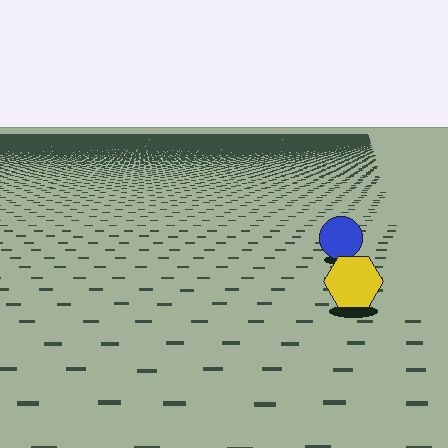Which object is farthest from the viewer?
The blue circle is farthest from the viewer. It appears smaller and the ground texture around it is denser.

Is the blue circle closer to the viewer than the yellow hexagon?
No. The yellow hexagon is closer — you can tell from the texture gradient: the ground texture is coarser near it.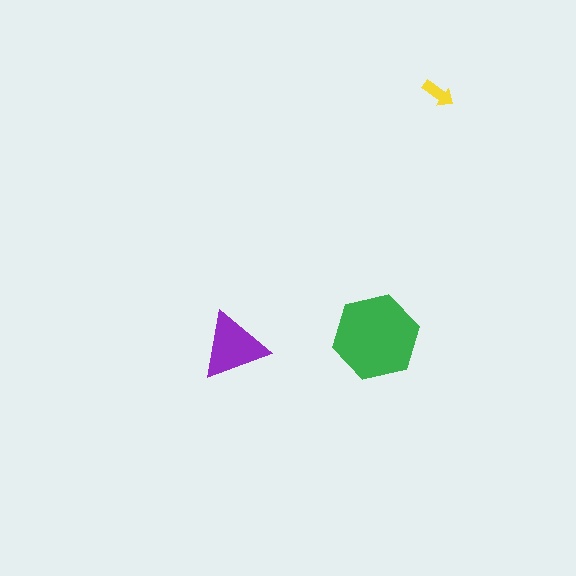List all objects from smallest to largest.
The yellow arrow, the purple triangle, the green hexagon.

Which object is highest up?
The yellow arrow is topmost.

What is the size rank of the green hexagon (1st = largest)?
1st.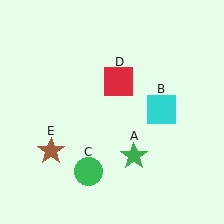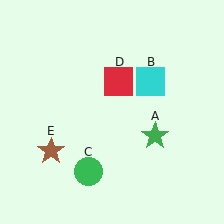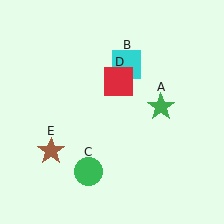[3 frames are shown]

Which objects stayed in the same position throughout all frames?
Green circle (object C) and red square (object D) and brown star (object E) remained stationary.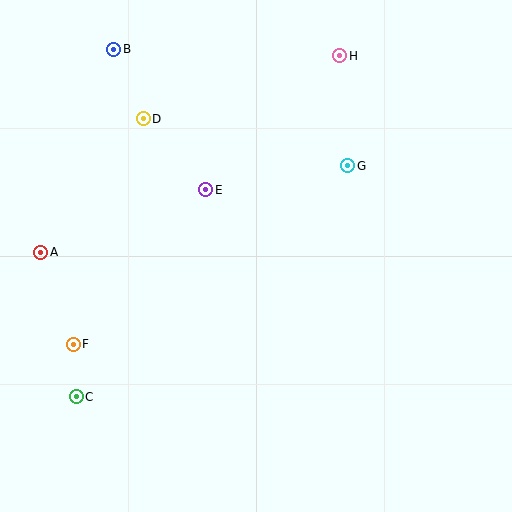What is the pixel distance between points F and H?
The distance between F and H is 392 pixels.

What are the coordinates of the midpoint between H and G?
The midpoint between H and G is at (344, 111).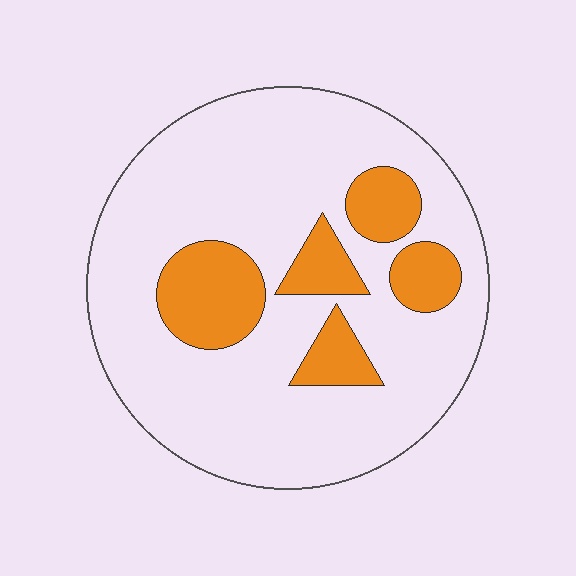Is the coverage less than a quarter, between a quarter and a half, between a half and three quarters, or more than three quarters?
Less than a quarter.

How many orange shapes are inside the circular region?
5.